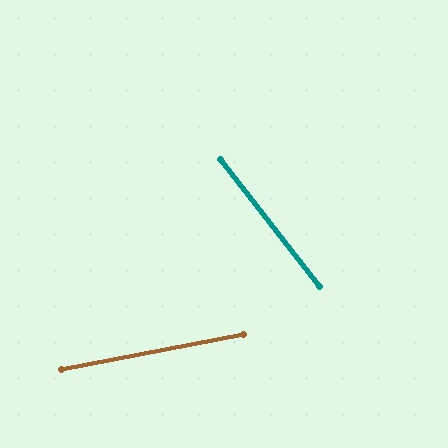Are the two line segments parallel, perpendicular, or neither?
Neither parallel nor perpendicular — they differ by about 63°.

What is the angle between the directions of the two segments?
Approximately 63 degrees.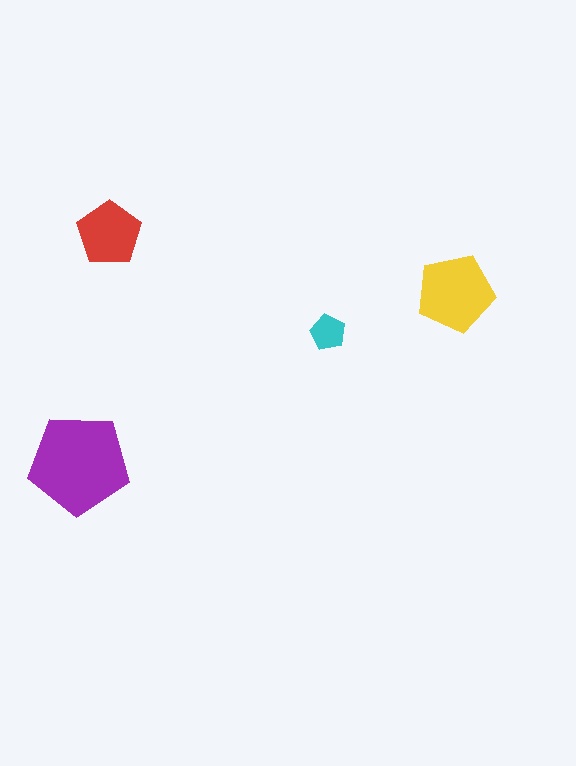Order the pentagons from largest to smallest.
the purple one, the yellow one, the red one, the cyan one.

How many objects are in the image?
There are 4 objects in the image.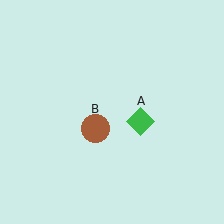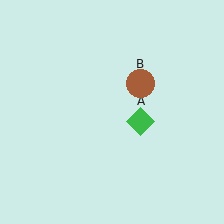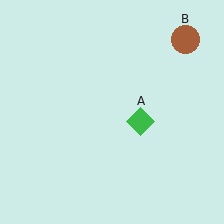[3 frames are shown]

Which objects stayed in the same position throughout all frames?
Green diamond (object A) remained stationary.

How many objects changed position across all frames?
1 object changed position: brown circle (object B).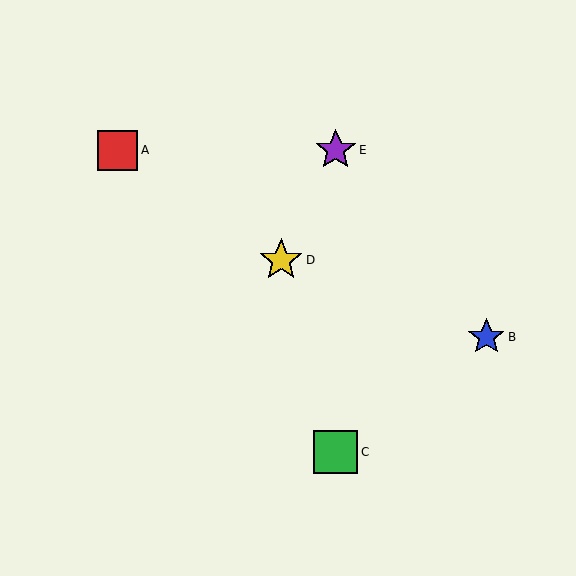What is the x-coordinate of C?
Object C is at x≈336.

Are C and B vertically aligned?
No, C is at x≈336 and B is at x≈486.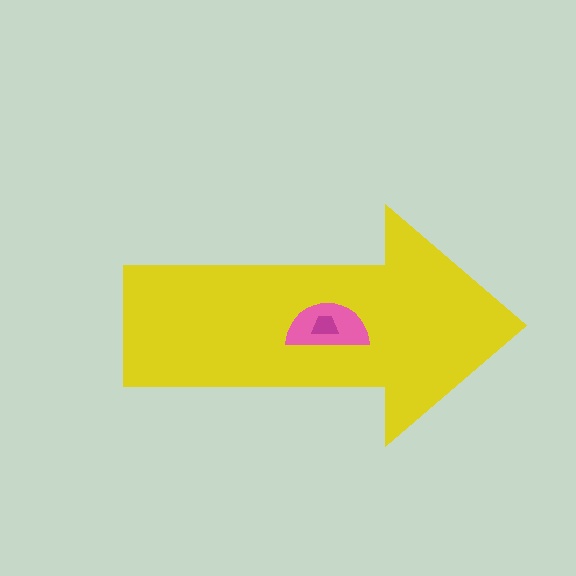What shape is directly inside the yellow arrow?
The pink semicircle.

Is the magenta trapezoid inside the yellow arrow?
Yes.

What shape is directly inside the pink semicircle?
The magenta trapezoid.